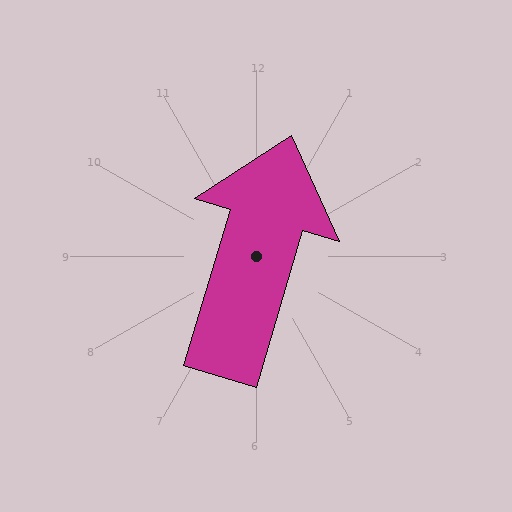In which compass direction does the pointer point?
North.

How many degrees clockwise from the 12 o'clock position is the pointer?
Approximately 17 degrees.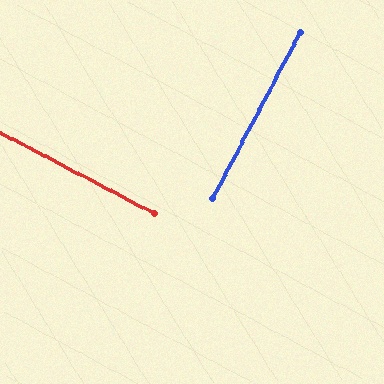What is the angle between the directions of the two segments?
Approximately 90 degrees.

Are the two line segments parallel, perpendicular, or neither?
Perpendicular — they meet at approximately 90°.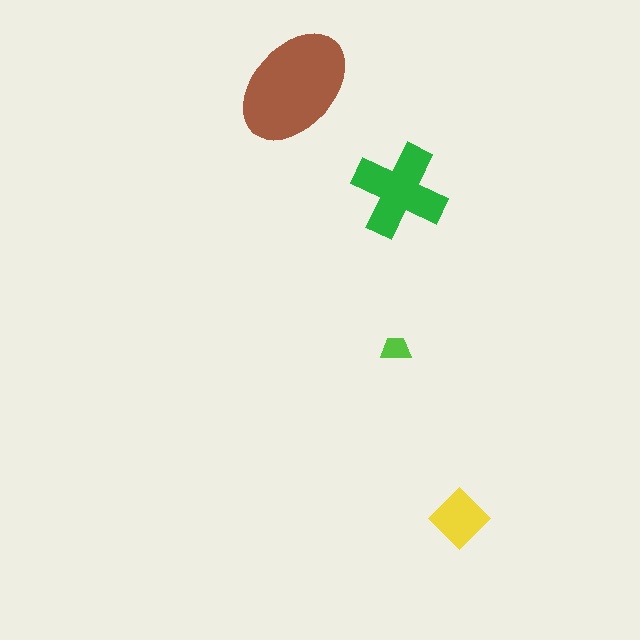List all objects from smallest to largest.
The lime trapezoid, the yellow diamond, the green cross, the brown ellipse.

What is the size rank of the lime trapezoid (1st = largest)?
4th.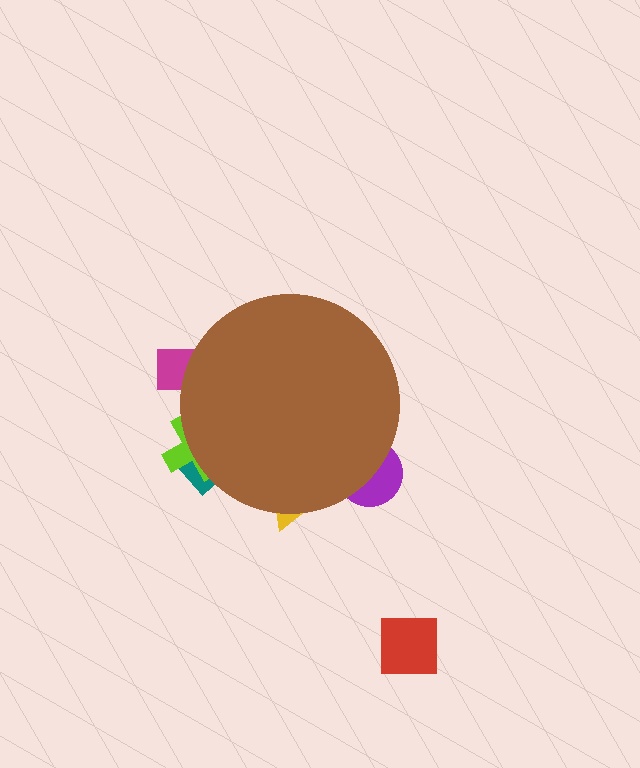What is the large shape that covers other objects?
A brown circle.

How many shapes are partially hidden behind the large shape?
5 shapes are partially hidden.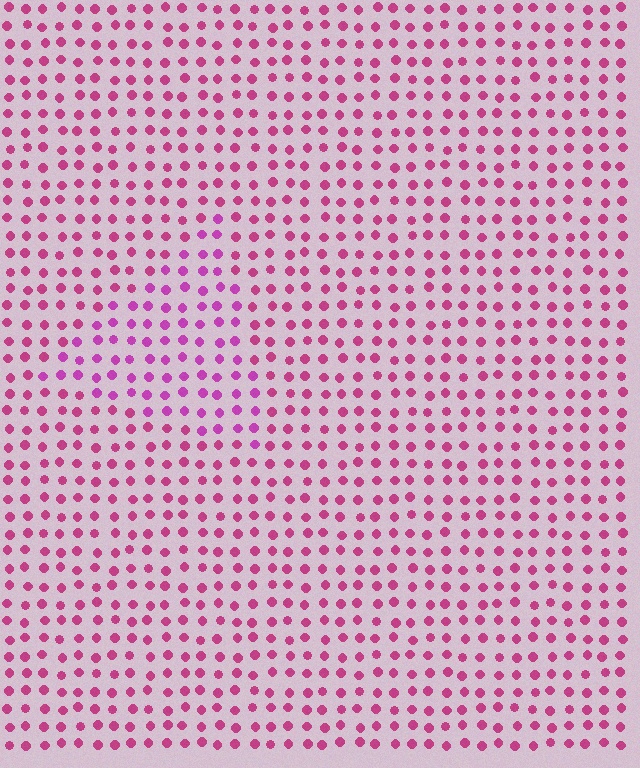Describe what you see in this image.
The image is filled with small magenta elements in a uniform arrangement. A triangle-shaped region is visible where the elements are tinted to a slightly different hue, forming a subtle color boundary.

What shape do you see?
I see a triangle.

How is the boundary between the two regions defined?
The boundary is defined purely by a slight shift in hue (about 21 degrees). Spacing, size, and orientation are identical on both sides.